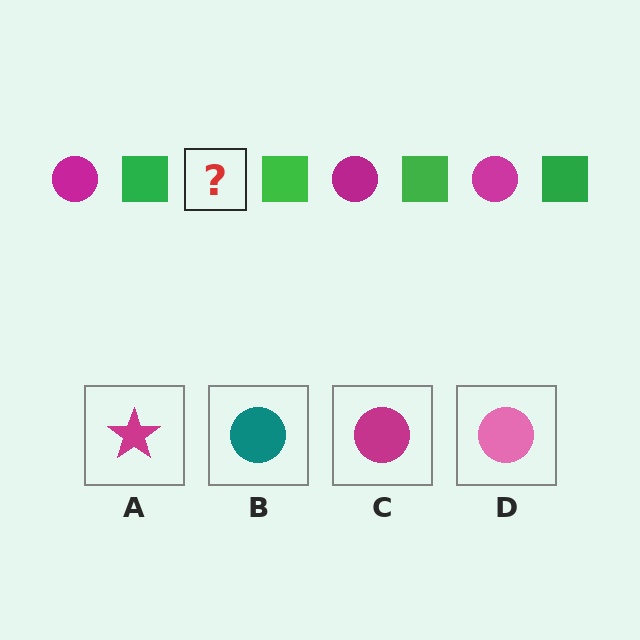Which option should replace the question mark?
Option C.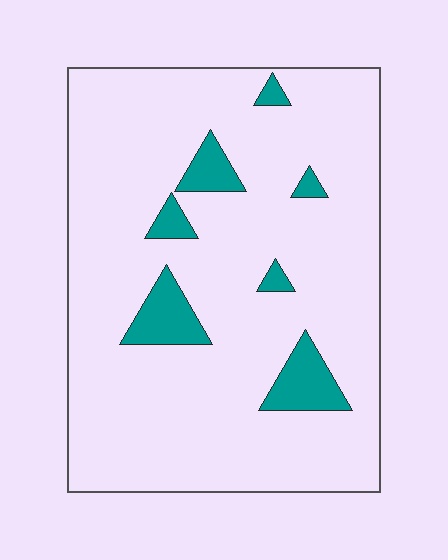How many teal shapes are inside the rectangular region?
7.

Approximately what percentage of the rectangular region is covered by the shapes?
Approximately 10%.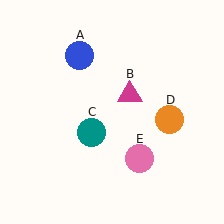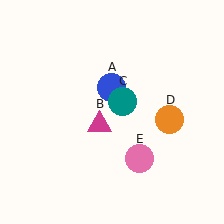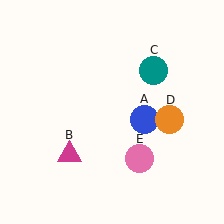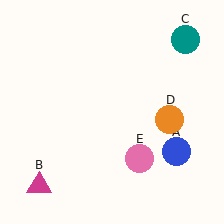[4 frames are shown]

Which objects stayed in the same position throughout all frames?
Orange circle (object D) and pink circle (object E) remained stationary.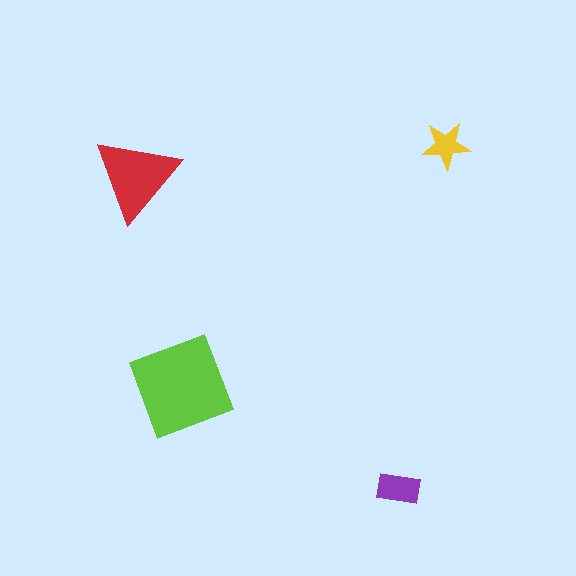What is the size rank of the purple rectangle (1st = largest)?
3rd.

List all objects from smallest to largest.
The yellow star, the purple rectangle, the red triangle, the lime square.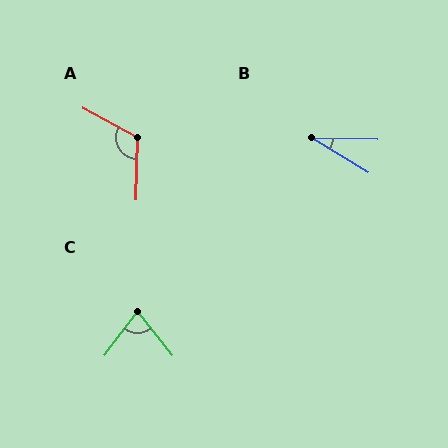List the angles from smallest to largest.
B (30°), C (74°), A (118°).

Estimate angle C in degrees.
Approximately 74 degrees.